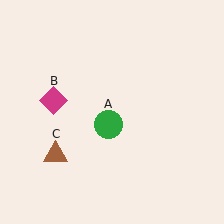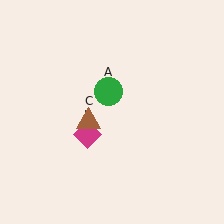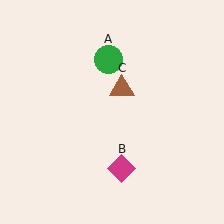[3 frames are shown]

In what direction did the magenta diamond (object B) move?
The magenta diamond (object B) moved down and to the right.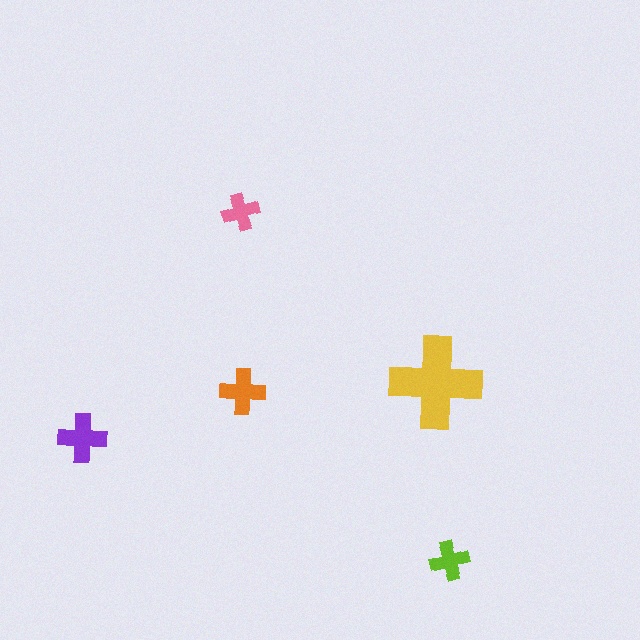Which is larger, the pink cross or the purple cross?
The purple one.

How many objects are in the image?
There are 5 objects in the image.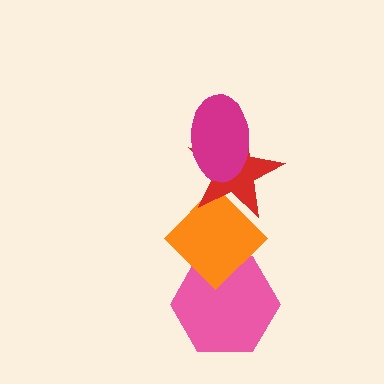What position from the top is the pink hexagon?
The pink hexagon is 4th from the top.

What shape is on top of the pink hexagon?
The orange diamond is on top of the pink hexagon.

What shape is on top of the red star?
The magenta ellipse is on top of the red star.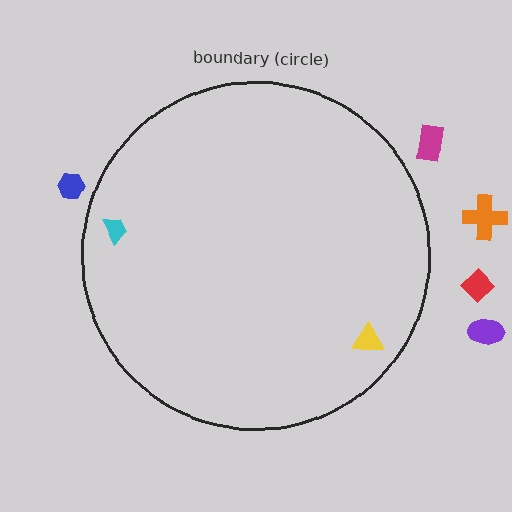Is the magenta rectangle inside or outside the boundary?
Outside.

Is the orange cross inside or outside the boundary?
Outside.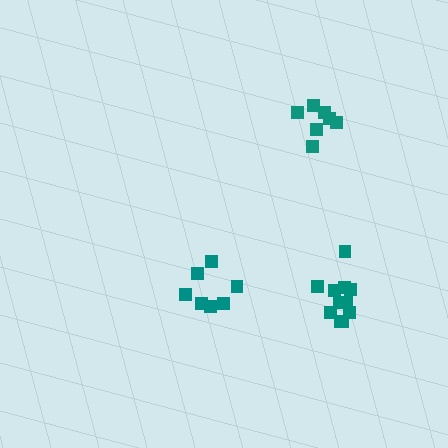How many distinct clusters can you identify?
There are 3 distinct clusters.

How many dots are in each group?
Group 1: 11 dots, Group 2: 7 dots, Group 3: 7 dots (25 total).